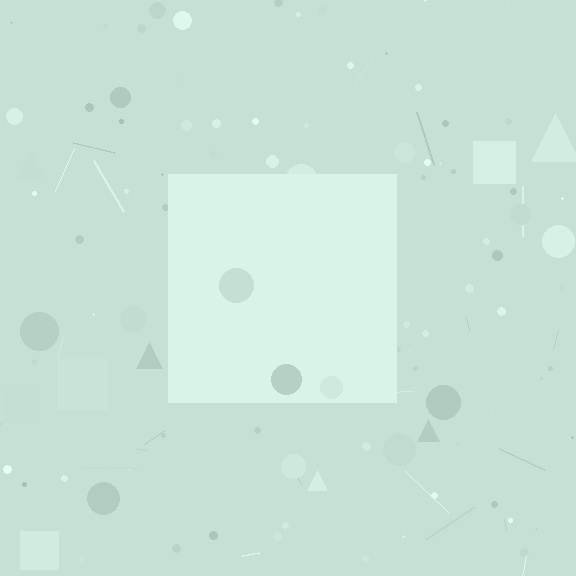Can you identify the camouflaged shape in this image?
The camouflaged shape is a square.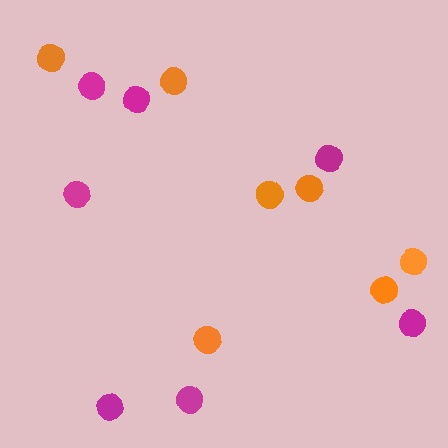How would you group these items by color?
There are 2 groups: one group of magenta circles (7) and one group of orange circles (7).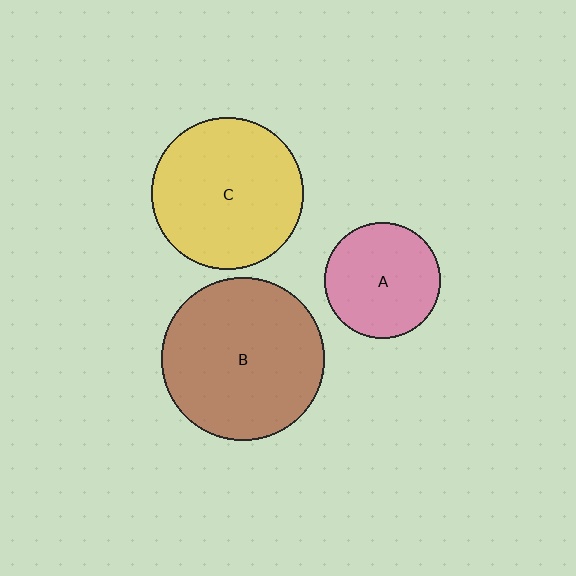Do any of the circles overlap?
No, none of the circles overlap.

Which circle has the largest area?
Circle B (brown).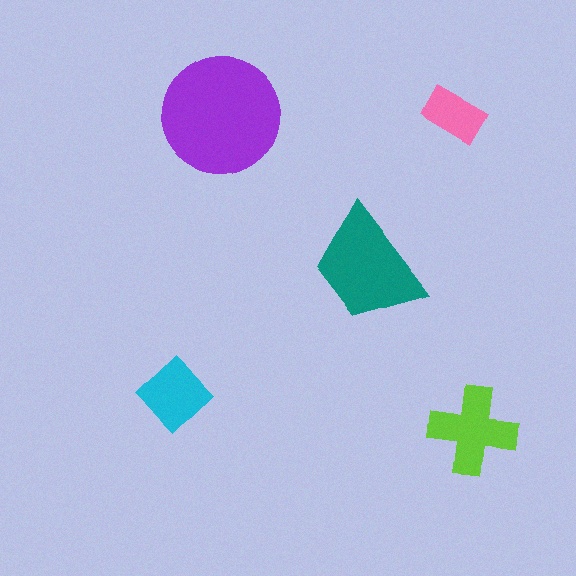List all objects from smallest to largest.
The pink rectangle, the cyan diamond, the lime cross, the teal trapezoid, the purple circle.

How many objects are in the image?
There are 5 objects in the image.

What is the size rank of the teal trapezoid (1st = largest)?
2nd.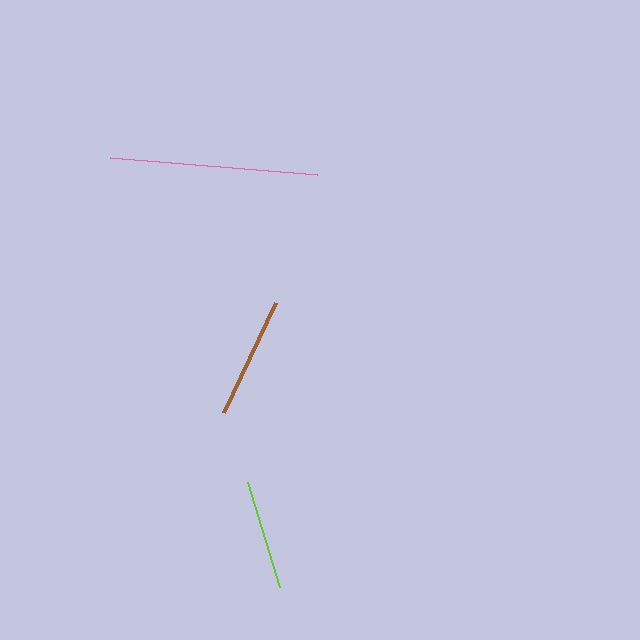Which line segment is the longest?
The pink line is the longest at approximately 208 pixels.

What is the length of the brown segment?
The brown segment is approximately 122 pixels long.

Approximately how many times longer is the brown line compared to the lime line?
The brown line is approximately 1.1 times the length of the lime line.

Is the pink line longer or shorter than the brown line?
The pink line is longer than the brown line.